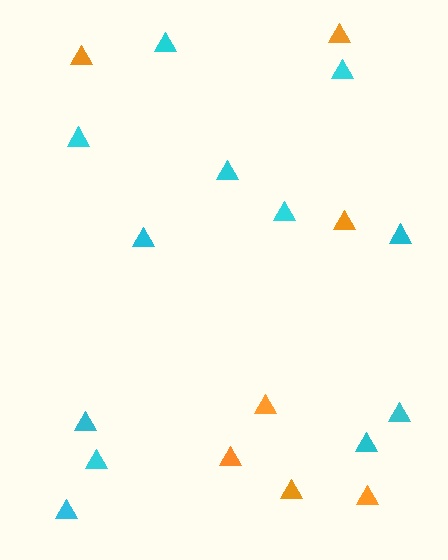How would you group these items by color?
There are 2 groups: one group of orange triangles (7) and one group of cyan triangles (12).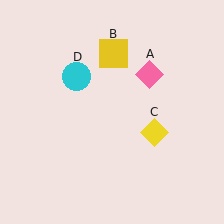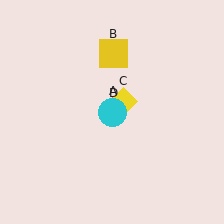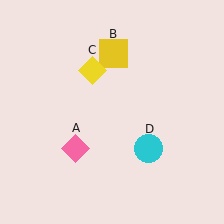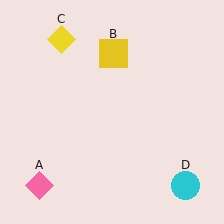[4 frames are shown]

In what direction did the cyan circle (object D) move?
The cyan circle (object D) moved down and to the right.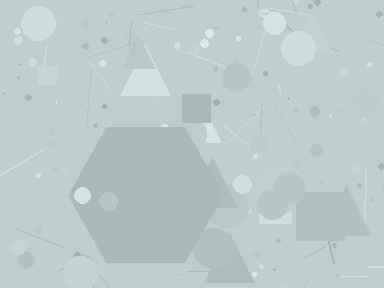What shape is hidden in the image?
A hexagon is hidden in the image.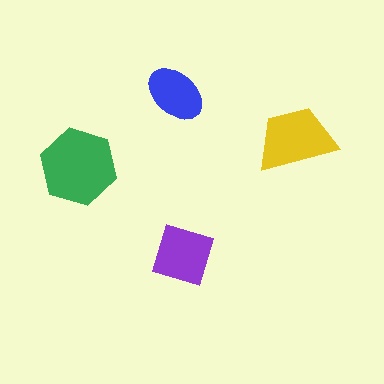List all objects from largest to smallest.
The green hexagon, the yellow trapezoid, the purple diamond, the blue ellipse.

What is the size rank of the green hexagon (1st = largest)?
1st.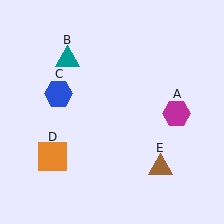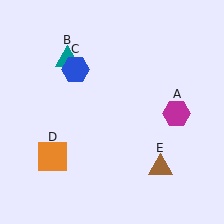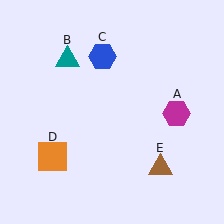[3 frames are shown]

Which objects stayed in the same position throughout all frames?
Magenta hexagon (object A) and teal triangle (object B) and orange square (object D) and brown triangle (object E) remained stationary.